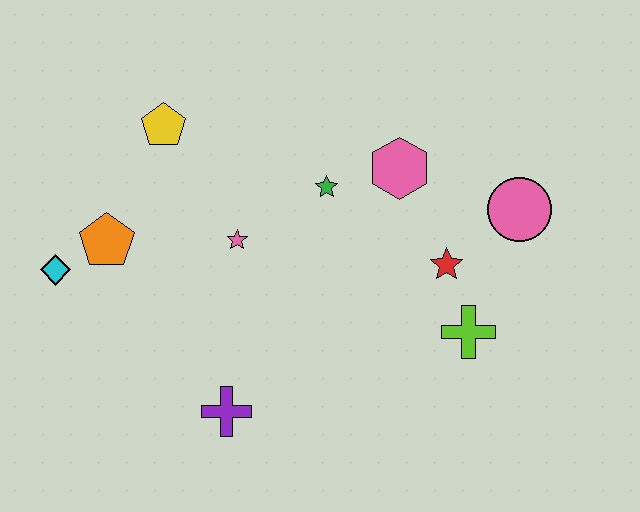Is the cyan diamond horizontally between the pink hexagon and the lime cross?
No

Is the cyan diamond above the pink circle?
No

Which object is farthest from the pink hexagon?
The cyan diamond is farthest from the pink hexagon.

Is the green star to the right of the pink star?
Yes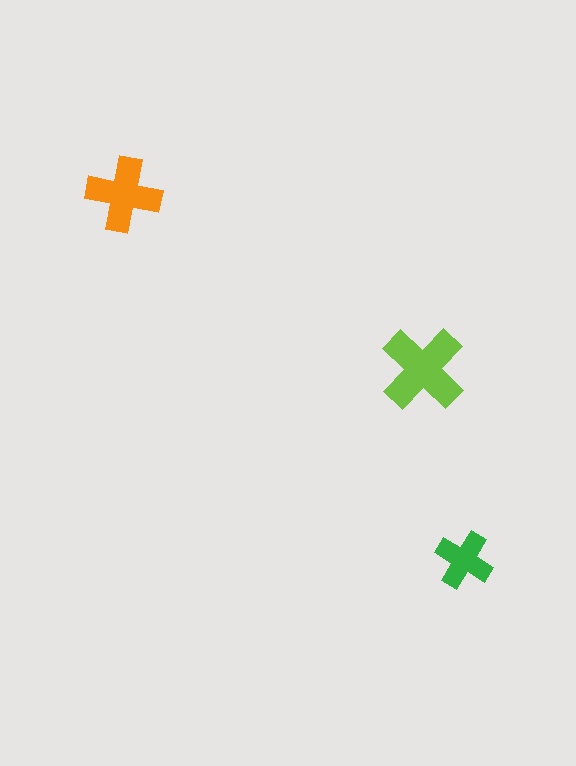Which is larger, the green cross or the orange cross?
The orange one.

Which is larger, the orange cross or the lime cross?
The lime one.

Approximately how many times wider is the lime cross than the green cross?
About 1.5 times wider.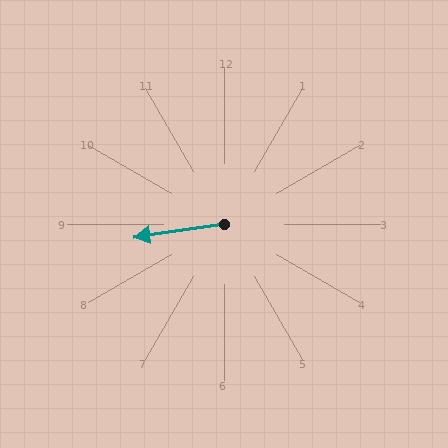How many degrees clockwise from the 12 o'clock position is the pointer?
Approximately 262 degrees.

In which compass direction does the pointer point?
West.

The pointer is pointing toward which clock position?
Roughly 9 o'clock.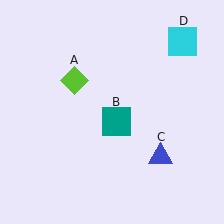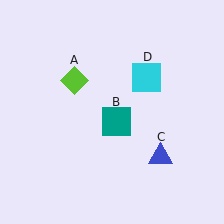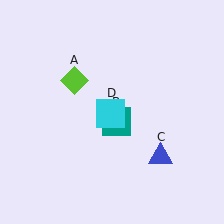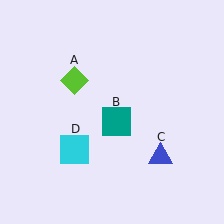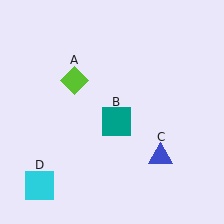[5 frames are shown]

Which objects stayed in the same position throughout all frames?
Lime diamond (object A) and teal square (object B) and blue triangle (object C) remained stationary.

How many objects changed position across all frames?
1 object changed position: cyan square (object D).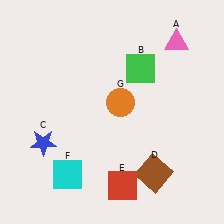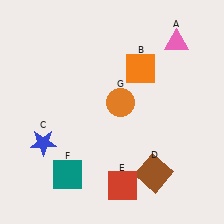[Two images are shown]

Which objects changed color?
B changed from green to orange. F changed from cyan to teal.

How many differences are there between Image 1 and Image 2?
There are 2 differences between the two images.